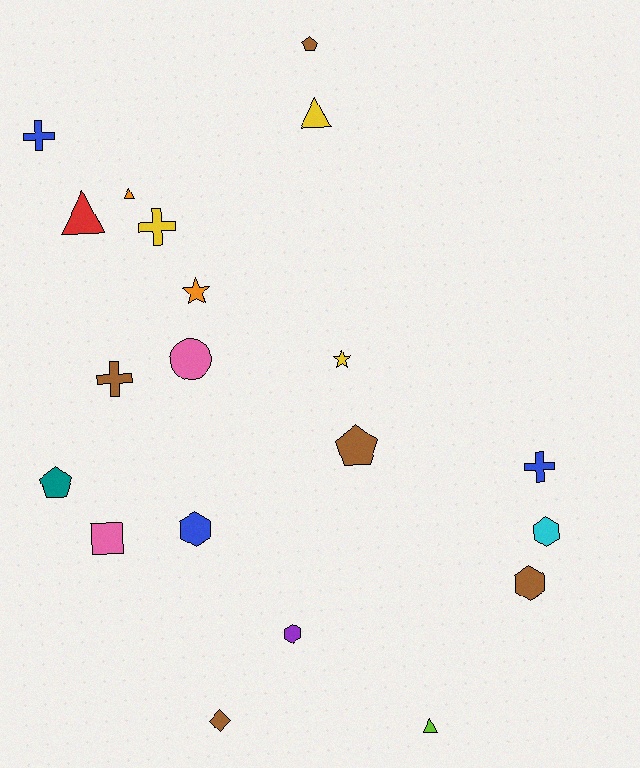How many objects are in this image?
There are 20 objects.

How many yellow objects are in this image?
There are 3 yellow objects.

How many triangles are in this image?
There are 4 triangles.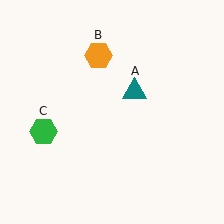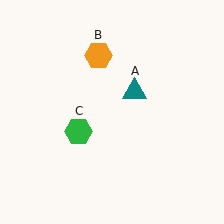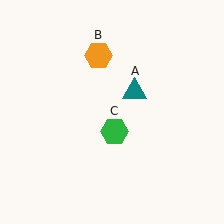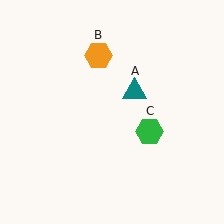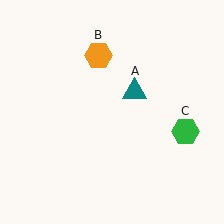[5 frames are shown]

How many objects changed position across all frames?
1 object changed position: green hexagon (object C).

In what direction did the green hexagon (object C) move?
The green hexagon (object C) moved right.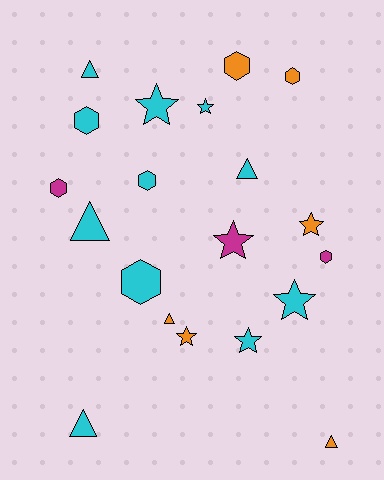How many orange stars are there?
There are 2 orange stars.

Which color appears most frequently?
Cyan, with 11 objects.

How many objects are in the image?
There are 20 objects.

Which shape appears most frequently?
Star, with 7 objects.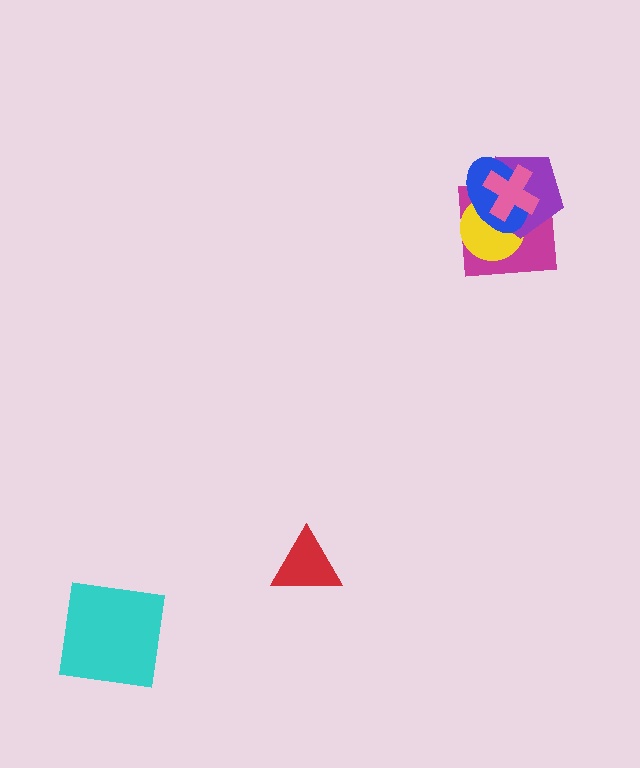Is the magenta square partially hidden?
Yes, it is partially covered by another shape.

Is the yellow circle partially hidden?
Yes, it is partially covered by another shape.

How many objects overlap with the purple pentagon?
4 objects overlap with the purple pentagon.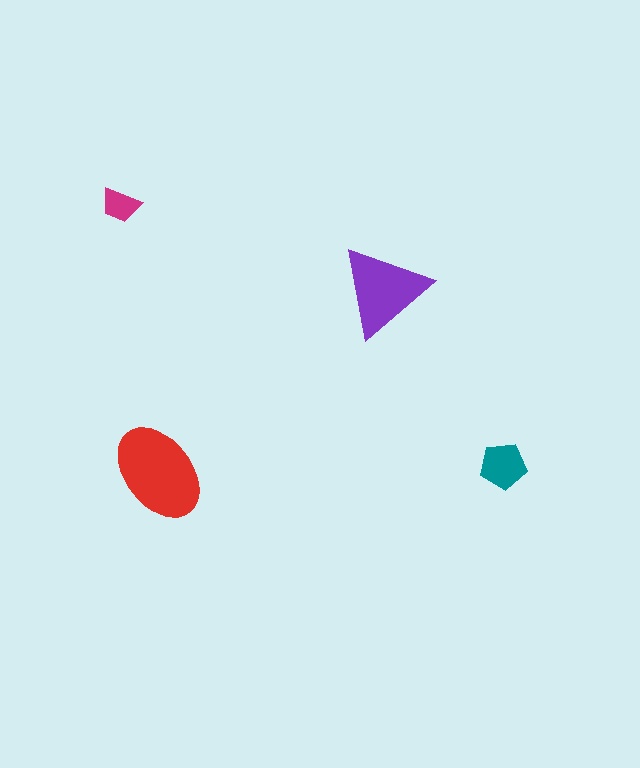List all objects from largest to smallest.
The red ellipse, the purple triangle, the teal pentagon, the magenta trapezoid.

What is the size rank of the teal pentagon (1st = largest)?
3rd.